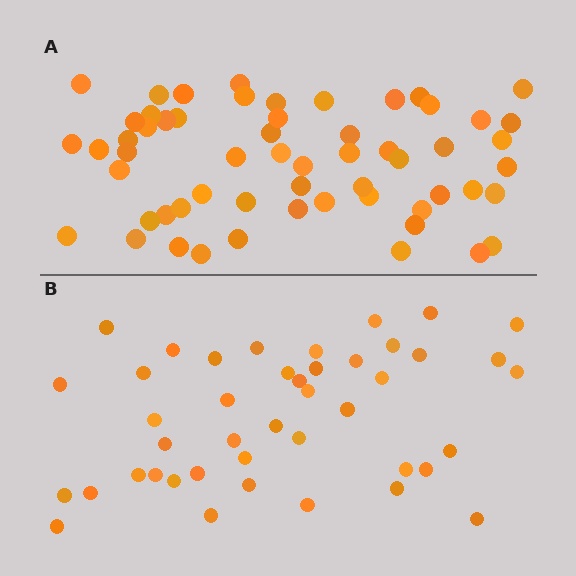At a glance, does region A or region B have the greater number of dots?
Region A (the top region) has more dots.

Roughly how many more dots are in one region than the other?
Region A has approximately 15 more dots than region B.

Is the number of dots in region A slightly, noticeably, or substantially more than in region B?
Region A has noticeably more, but not dramatically so. The ratio is roughly 1.3 to 1.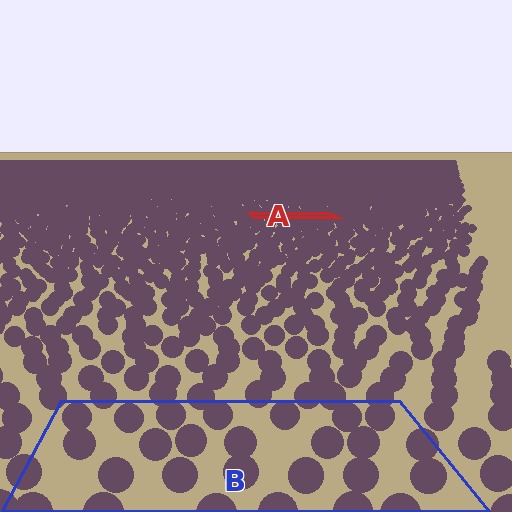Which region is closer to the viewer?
Region B is closer. The texture elements there are larger and more spread out.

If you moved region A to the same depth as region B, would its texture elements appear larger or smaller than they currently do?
They would appear larger. At a closer depth, the same texture elements are projected at a bigger on-screen size.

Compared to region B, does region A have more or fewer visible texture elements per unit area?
Region A has more texture elements per unit area — they are packed more densely because it is farther away.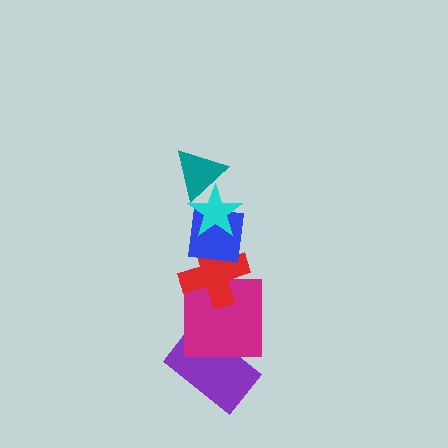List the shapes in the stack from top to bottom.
From top to bottom: the teal triangle, the cyan star, the blue square, the red cross, the magenta square, the purple rectangle.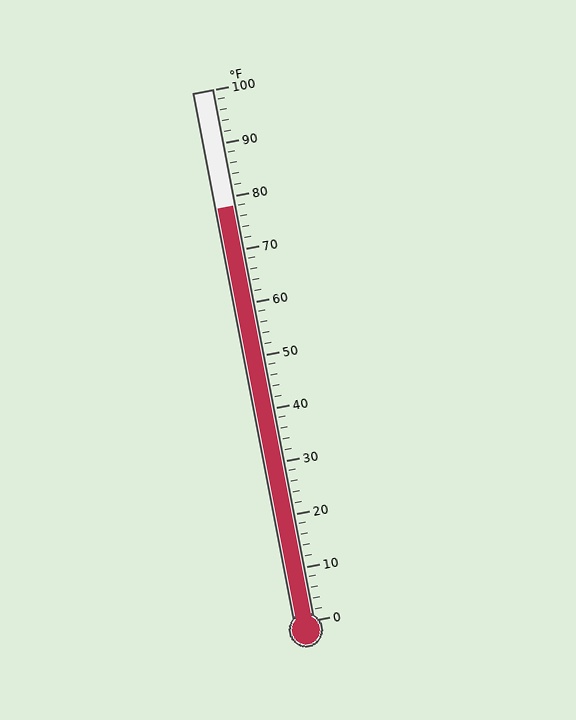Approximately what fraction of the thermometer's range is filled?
The thermometer is filled to approximately 80% of its range.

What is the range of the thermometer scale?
The thermometer scale ranges from 0°F to 100°F.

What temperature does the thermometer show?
The thermometer shows approximately 78°F.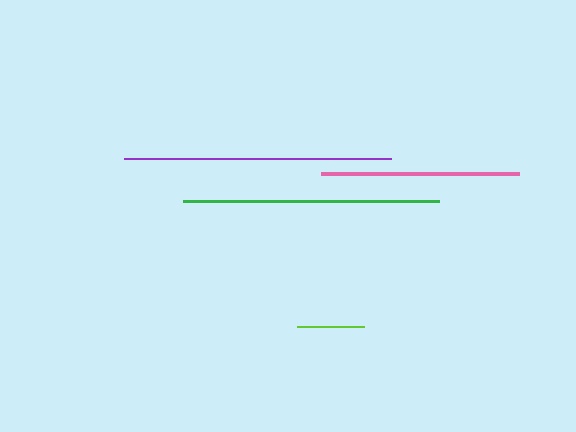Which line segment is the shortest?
The lime line is the shortest at approximately 67 pixels.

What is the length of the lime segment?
The lime segment is approximately 67 pixels long.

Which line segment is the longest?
The purple line is the longest at approximately 268 pixels.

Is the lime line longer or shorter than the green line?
The green line is longer than the lime line.